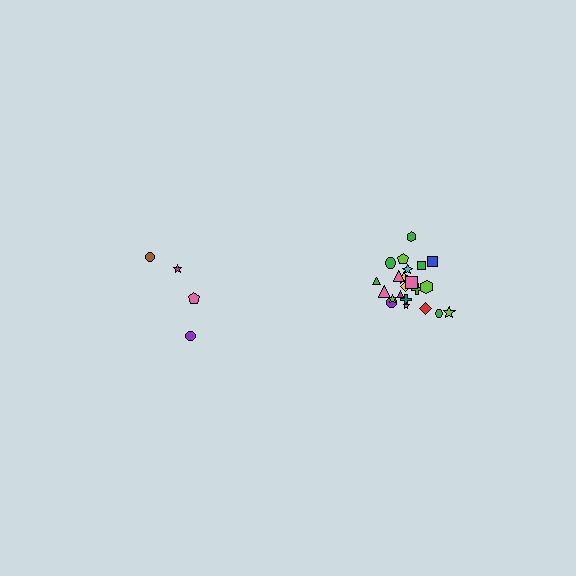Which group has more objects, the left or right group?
The right group.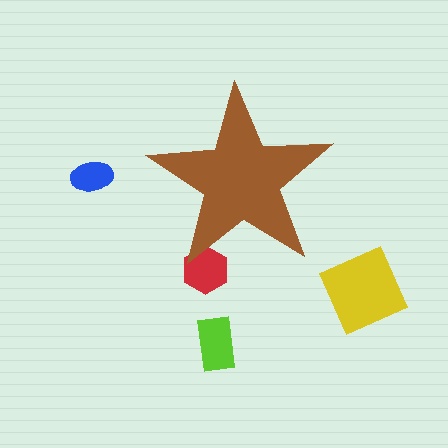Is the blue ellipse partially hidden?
No, the blue ellipse is fully visible.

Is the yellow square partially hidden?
No, the yellow square is fully visible.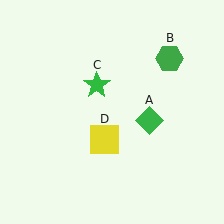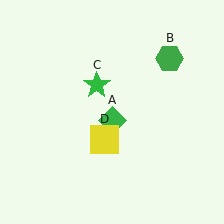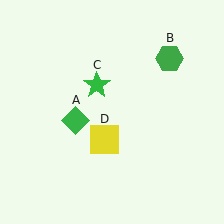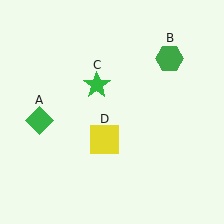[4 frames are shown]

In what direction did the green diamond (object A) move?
The green diamond (object A) moved left.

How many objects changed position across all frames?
1 object changed position: green diamond (object A).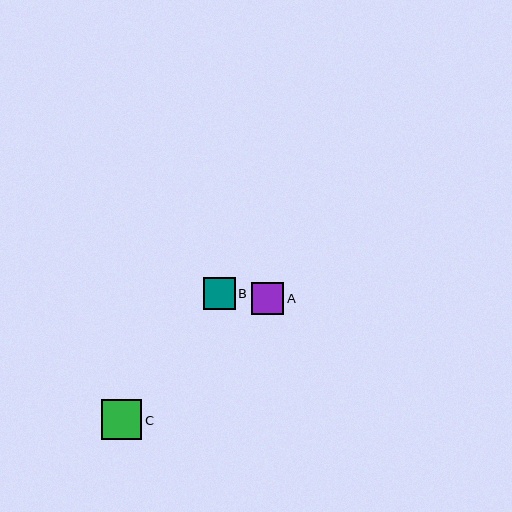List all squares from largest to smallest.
From largest to smallest: C, A, B.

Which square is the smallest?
Square B is the smallest with a size of approximately 32 pixels.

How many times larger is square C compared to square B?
Square C is approximately 1.3 times the size of square B.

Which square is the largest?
Square C is the largest with a size of approximately 41 pixels.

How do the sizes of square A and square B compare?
Square A and square B are approximately the same size.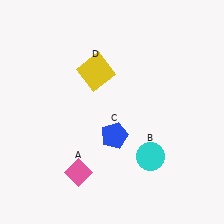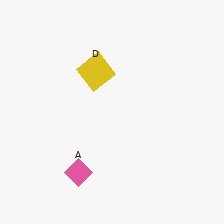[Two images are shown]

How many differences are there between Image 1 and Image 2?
There are 2 differences between the two images.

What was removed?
The cyan circle (B), the blue pentagon (C) were removed in Image 2.